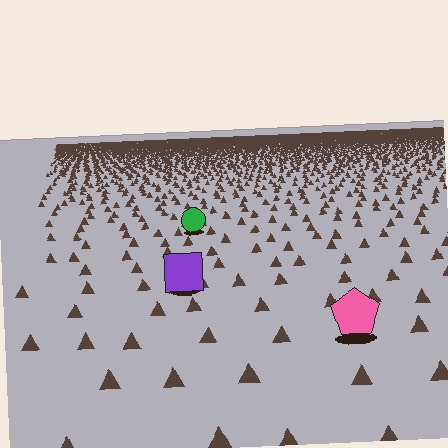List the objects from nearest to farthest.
From nearest to farthest: the pink pentagon, the purple square, the green circle.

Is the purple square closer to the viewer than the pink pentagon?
No. The pink pentagon is closer — you can tell from the texture gradient: the ground texture is coarser near it.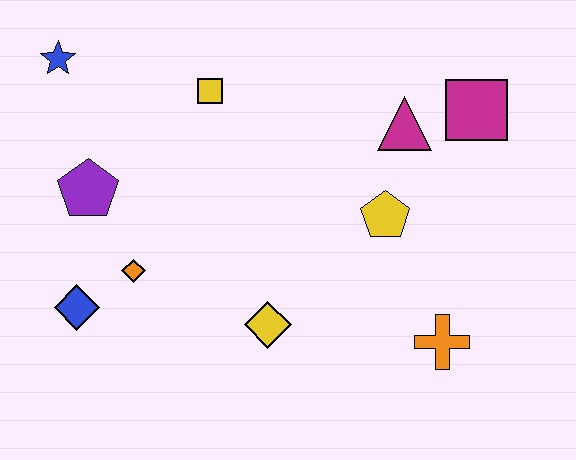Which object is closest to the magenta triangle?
The magenta square is closest to the magenta triangle.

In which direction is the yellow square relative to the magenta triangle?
The yellow square is to the left of the magenta triangle.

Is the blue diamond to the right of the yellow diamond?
No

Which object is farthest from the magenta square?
The blue diamond is farthest from the magenta square.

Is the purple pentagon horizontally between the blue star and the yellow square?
Yes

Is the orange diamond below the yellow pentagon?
Yes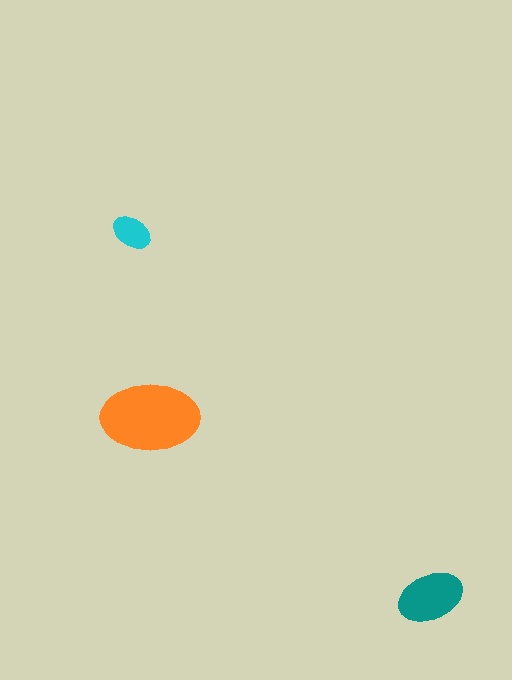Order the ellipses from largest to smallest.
the orange one, the teal one, the cyan one.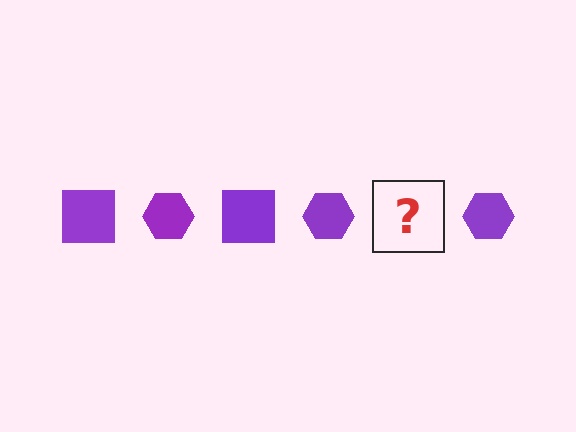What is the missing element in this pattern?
The missing element is a purple square.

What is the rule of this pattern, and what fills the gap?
The rule is that the pattern cycles through square, hexagon shapes in purple. The gap should be filled with a purple square.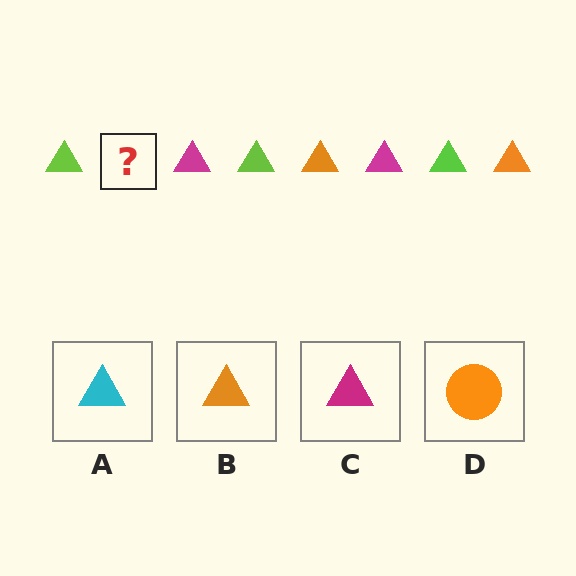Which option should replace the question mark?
Option B.